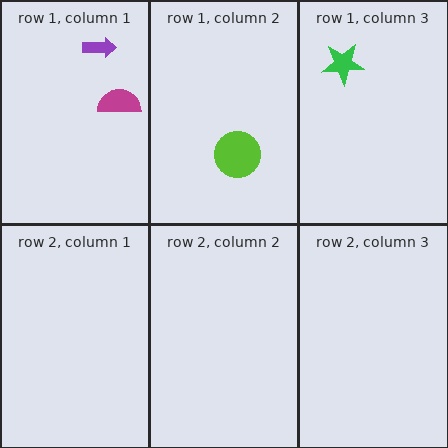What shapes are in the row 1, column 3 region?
The green star.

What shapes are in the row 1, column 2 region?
The lime circle.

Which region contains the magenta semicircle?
The row 1, column 1 region.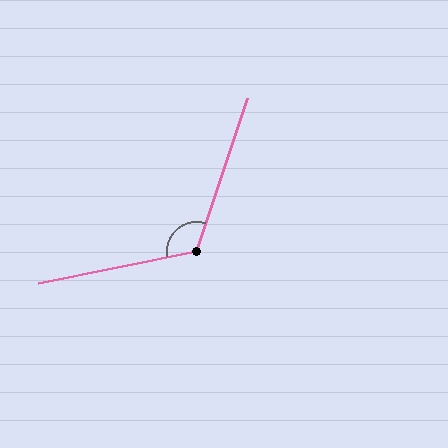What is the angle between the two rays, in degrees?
Approximately 120 degrees.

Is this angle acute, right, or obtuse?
It is obtuse.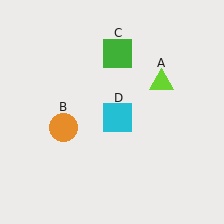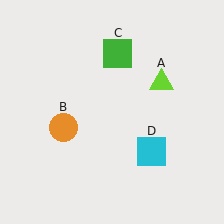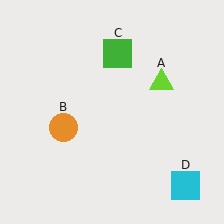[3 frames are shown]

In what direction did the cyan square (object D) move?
The cyan square (object D) moved down and to the right.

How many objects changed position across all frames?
1 object changed position: cyan square (object D).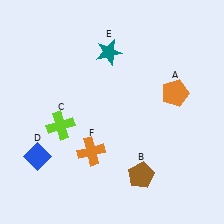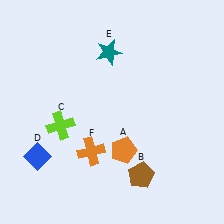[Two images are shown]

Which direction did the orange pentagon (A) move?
The orange pentagon (A) moved down.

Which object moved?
The orange pentagon (A) moved down.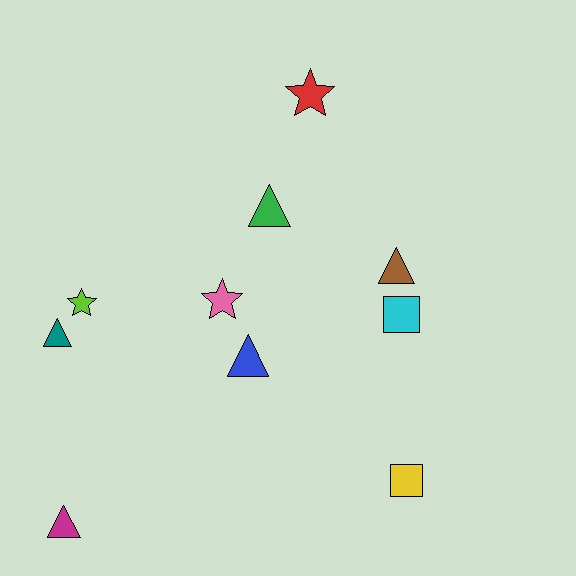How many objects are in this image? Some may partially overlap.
There are 10 objects.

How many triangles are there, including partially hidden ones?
There are 5 triangles.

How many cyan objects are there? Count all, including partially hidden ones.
There is 1 cyan object.